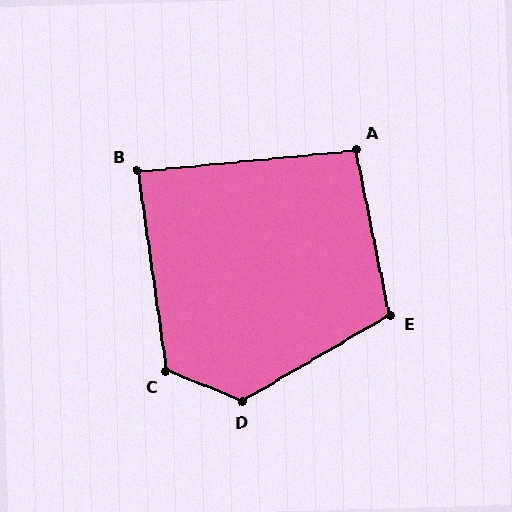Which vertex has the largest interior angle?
D, at approximately 128 degrees.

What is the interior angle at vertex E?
Approximately 109 degrees (obtuse).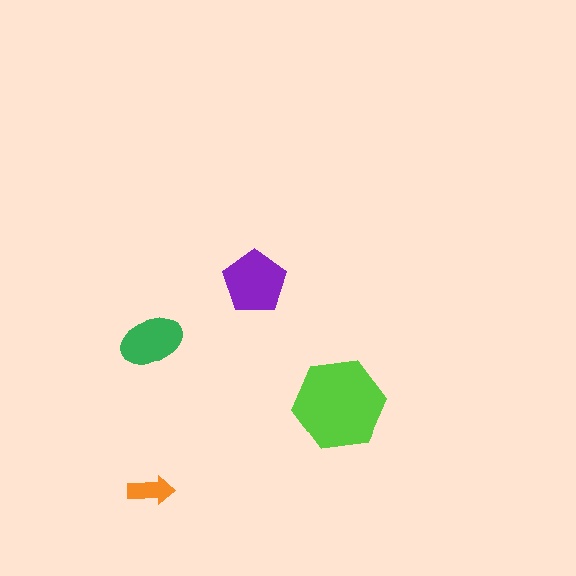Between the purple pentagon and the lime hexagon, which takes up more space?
The lime hexagon.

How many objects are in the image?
There are 4 objects in the image.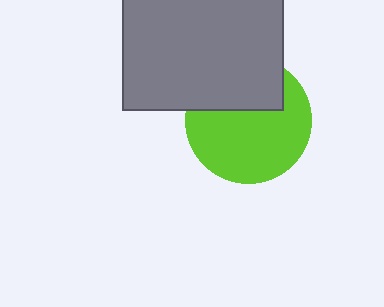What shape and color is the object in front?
The object in front is a gray rectangle.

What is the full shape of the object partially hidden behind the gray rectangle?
The partially hidden object is a lime circle.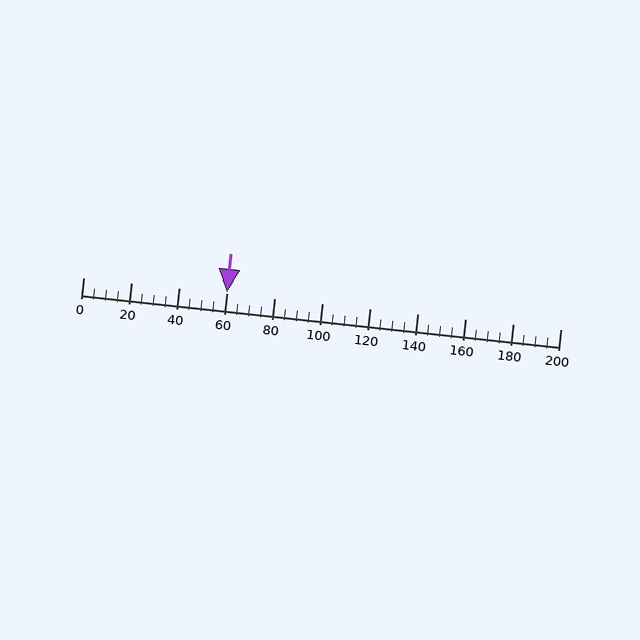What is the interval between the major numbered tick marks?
The major tick marks are spaced 20 units apart.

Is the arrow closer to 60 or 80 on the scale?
The arrow is closer to 60.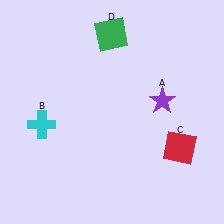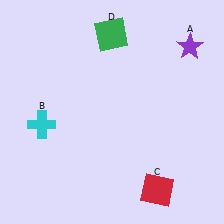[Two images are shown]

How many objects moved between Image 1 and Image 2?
2 objects moved between the two images.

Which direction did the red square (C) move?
The red square (C) moved down.